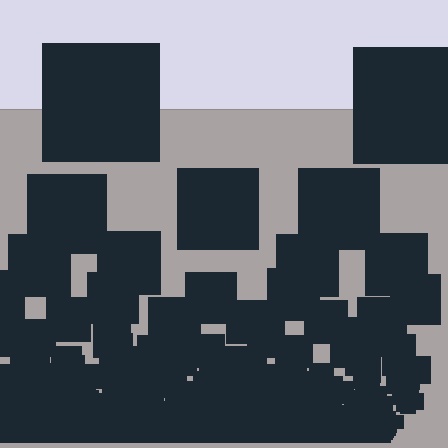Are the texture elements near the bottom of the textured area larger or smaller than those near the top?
Smaller. The gradient is inverted — elements near the bottom are smaller and denser.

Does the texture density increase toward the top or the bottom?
Density increases toward the bottom.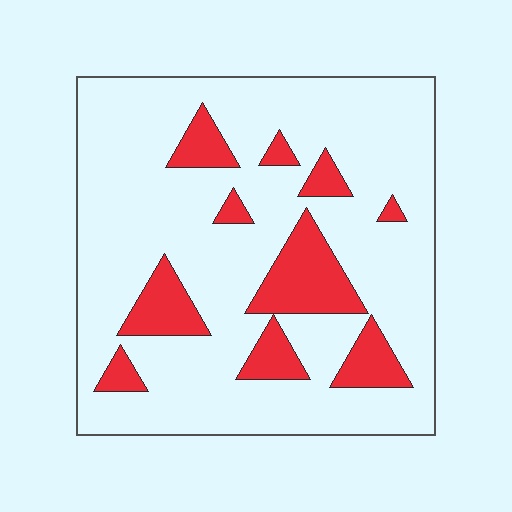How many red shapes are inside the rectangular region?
10.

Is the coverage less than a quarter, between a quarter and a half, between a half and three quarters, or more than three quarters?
Less than a quarter.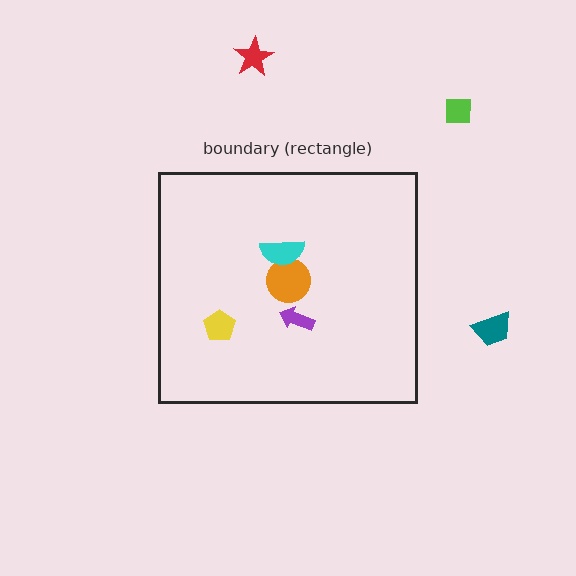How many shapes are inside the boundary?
4 inside, 3 outside.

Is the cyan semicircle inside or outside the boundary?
Inside.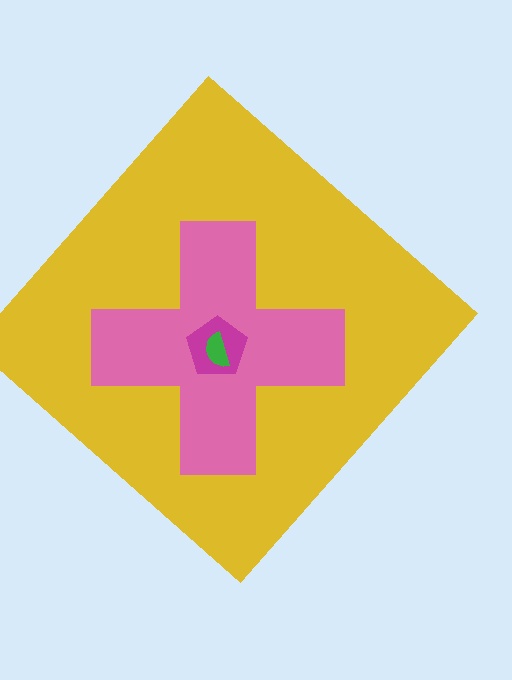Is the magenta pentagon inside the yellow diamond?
Yes.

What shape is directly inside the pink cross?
The magenta pentagon.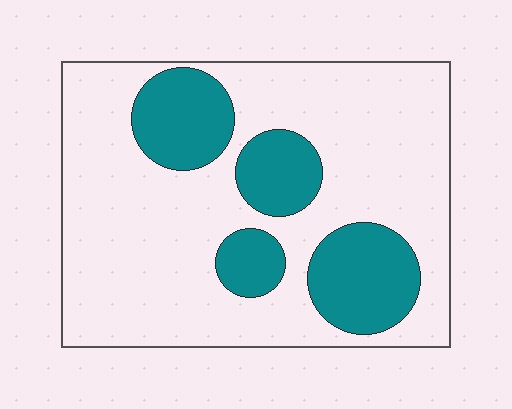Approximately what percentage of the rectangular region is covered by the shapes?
Approximately 25%.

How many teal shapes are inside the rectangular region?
4.